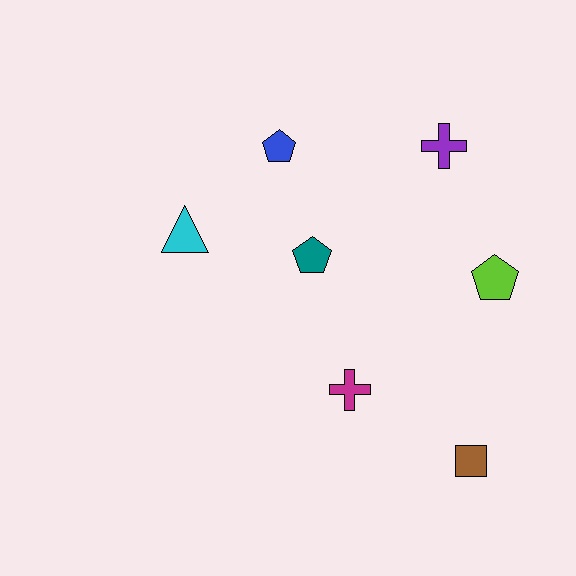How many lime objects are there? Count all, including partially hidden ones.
There is 1 lime object.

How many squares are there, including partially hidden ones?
There is 1 square.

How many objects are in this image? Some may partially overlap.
There are 7 objects.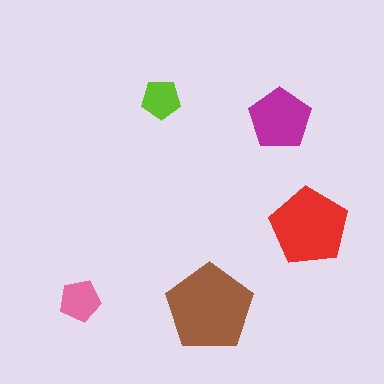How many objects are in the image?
There are 5 objects in the image.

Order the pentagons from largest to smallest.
the brown one, the red one, the magenta one, the pink one, the lime one.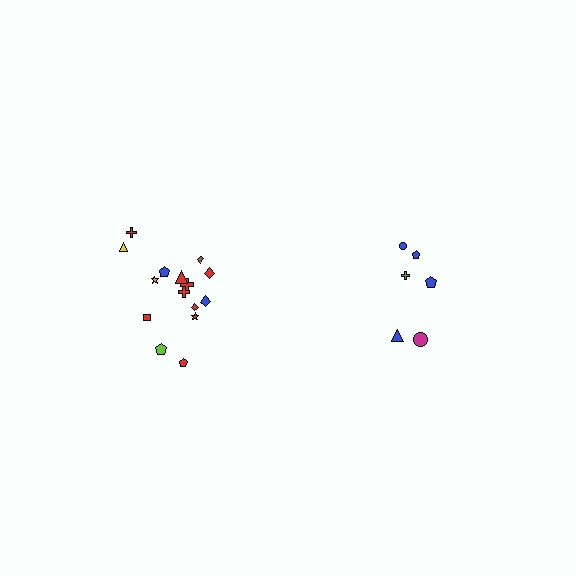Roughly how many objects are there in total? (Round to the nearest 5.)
Roughly 20 objects in total.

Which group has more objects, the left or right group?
The left group.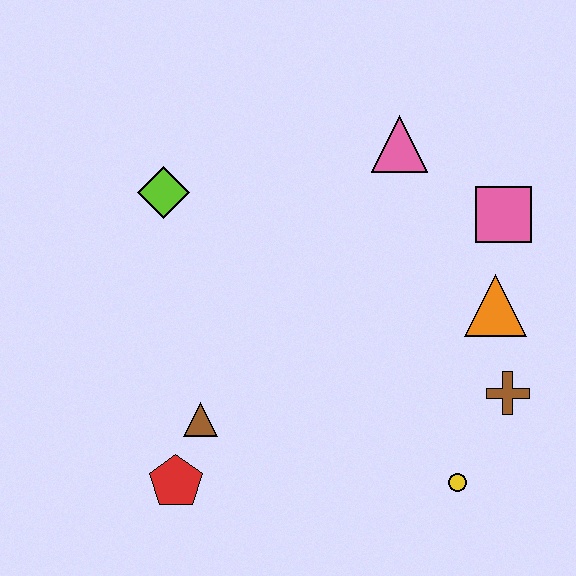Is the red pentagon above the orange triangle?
No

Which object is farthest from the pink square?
The red pentagon is farthest from the pink square.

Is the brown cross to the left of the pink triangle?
No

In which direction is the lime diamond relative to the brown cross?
The lime diamond is to the left of the brown cross.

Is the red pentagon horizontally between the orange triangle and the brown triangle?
No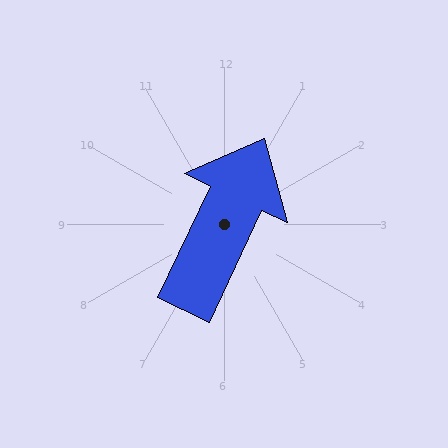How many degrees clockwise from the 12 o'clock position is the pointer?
Approximately 25 degrees.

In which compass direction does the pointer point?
Northeast.